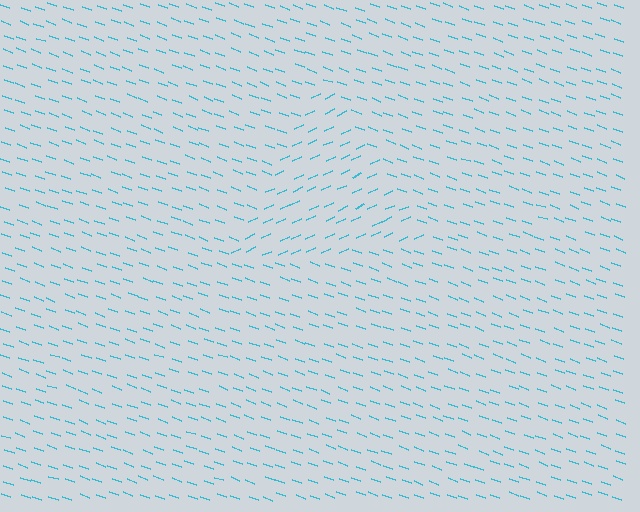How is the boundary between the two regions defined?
The boundary is defined purely by a change in line orientation (approximately 45 degrees difference). All lines are the same color and thickness.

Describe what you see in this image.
The image is filled with small cyan line segments. A triangle region in the image has lines oriented differently from the surrounding lines, creating a visible texture boundary.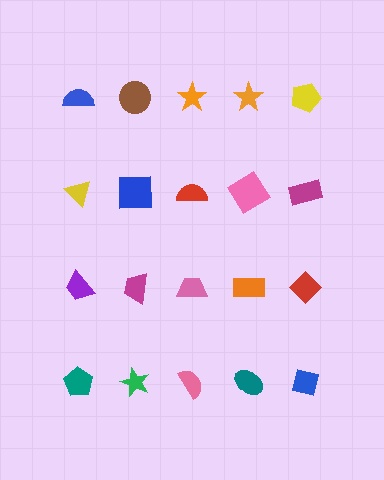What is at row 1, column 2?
A brown circle.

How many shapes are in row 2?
5 shapes.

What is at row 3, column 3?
A pink trapezoid.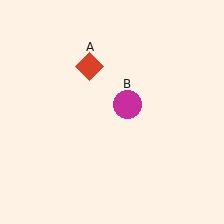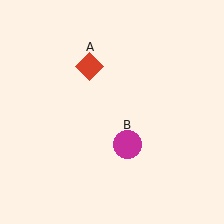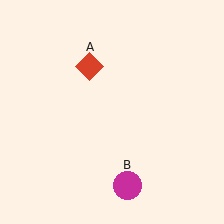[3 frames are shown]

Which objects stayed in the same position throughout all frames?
Red diamond (object A) remained stationary.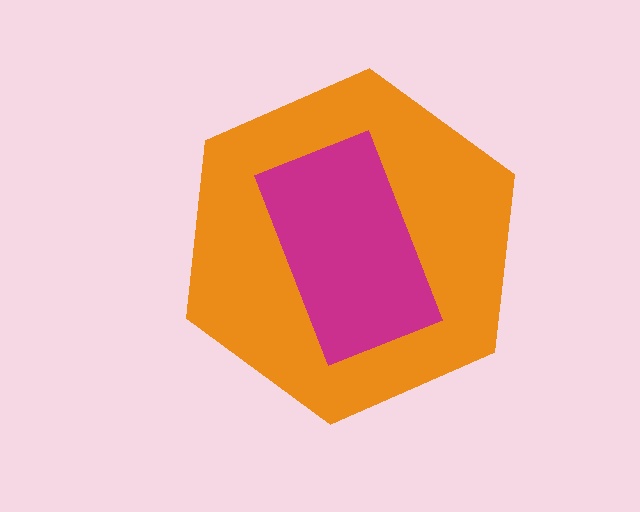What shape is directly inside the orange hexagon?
The magenta rectangle.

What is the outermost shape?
The orange hexagon.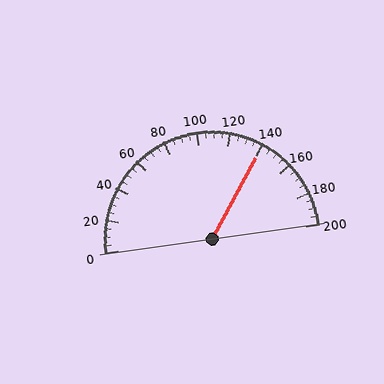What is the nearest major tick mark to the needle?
The nearest major tick mark is 140.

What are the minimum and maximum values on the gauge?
The gauge ranges from 0 to 200.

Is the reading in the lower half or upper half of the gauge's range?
The reading is in the upper half of the range (0 to 200).